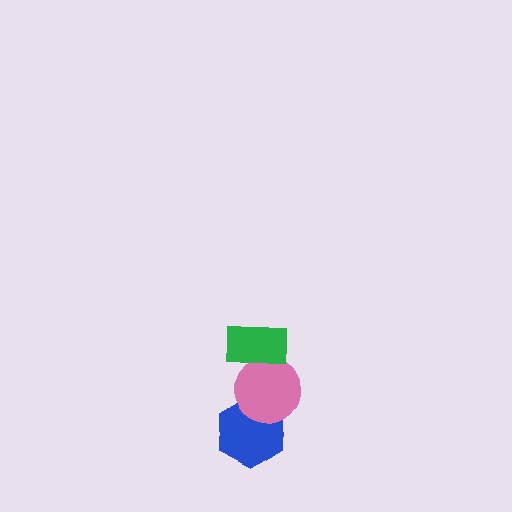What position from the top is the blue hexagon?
The blue hexagon is 3rd from the top.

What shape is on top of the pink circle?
The green rectangle is on top of the pink circle.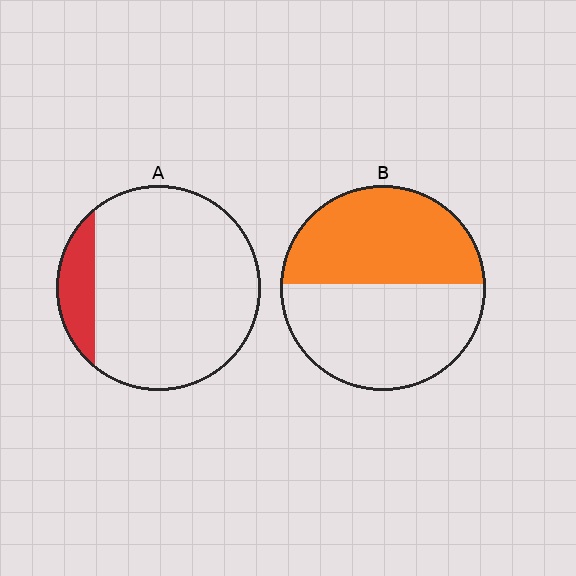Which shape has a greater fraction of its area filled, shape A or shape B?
Shape B.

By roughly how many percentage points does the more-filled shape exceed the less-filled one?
By roughly 35 percentage points (B over A).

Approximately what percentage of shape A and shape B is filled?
A is approximately 15% and B is approximately 50%.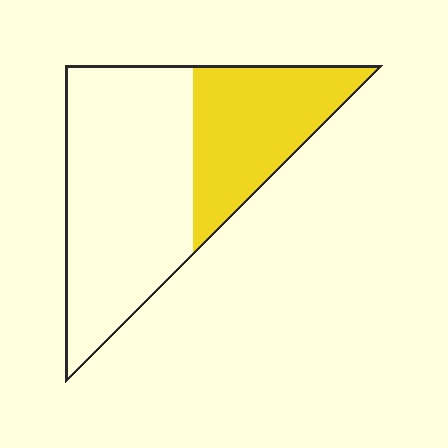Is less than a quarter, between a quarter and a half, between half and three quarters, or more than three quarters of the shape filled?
Between a quarter and a half.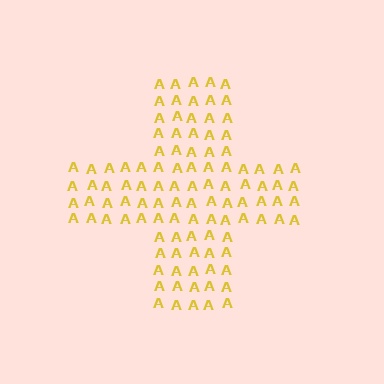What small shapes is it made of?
It is made of small letter A's.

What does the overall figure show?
The overall figure shows a cross.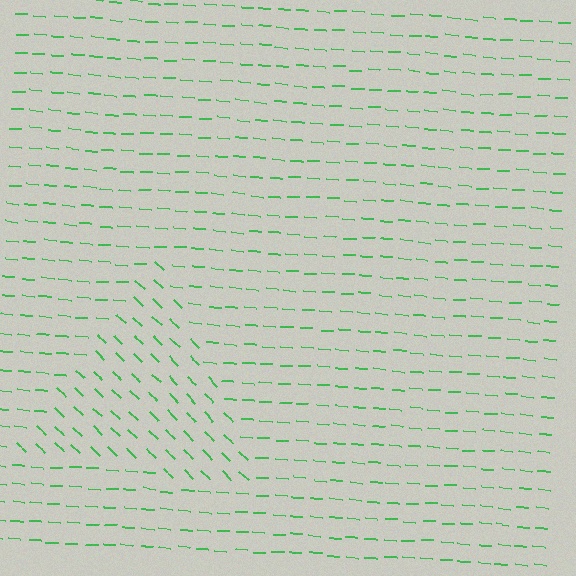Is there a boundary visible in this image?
Yes, there is a texture boundary formed by a change in line orientation.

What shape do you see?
I see a triangle.